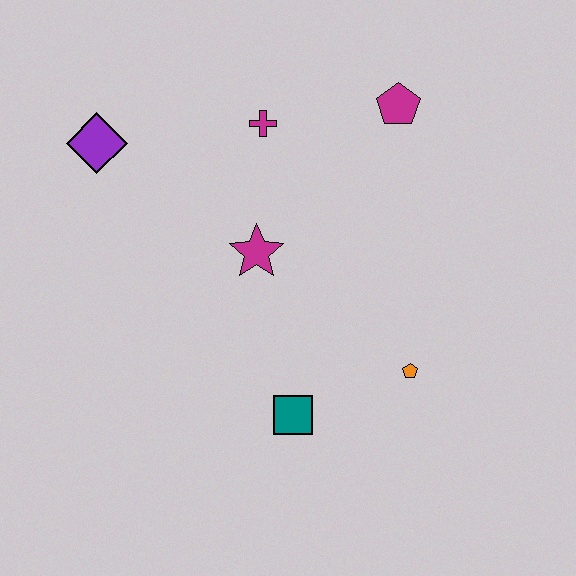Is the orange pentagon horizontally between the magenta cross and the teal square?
No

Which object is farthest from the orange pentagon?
The purple diamond is farthest from the orange pentagon.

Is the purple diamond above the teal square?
Yes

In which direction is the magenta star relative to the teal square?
The magenta star is above the teal square.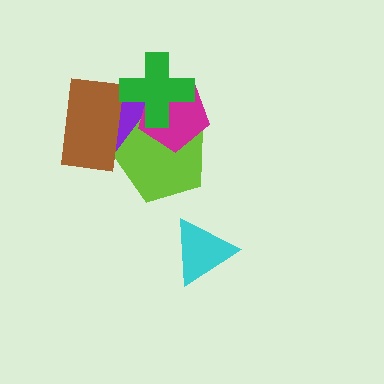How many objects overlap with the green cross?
3 objects overlap with the green cross.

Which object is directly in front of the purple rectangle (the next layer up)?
The lime pentagon is directly in front of the purple rectangle.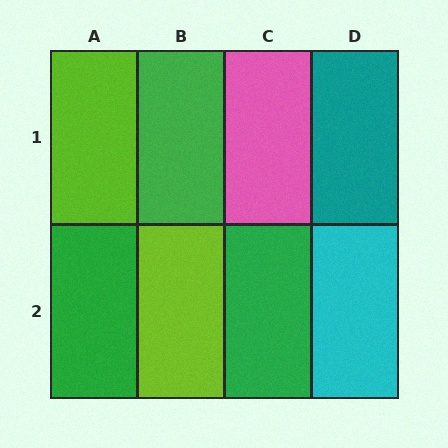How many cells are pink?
1 cell is pink.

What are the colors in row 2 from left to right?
Green, lime, green, cyan.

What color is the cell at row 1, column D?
Teal.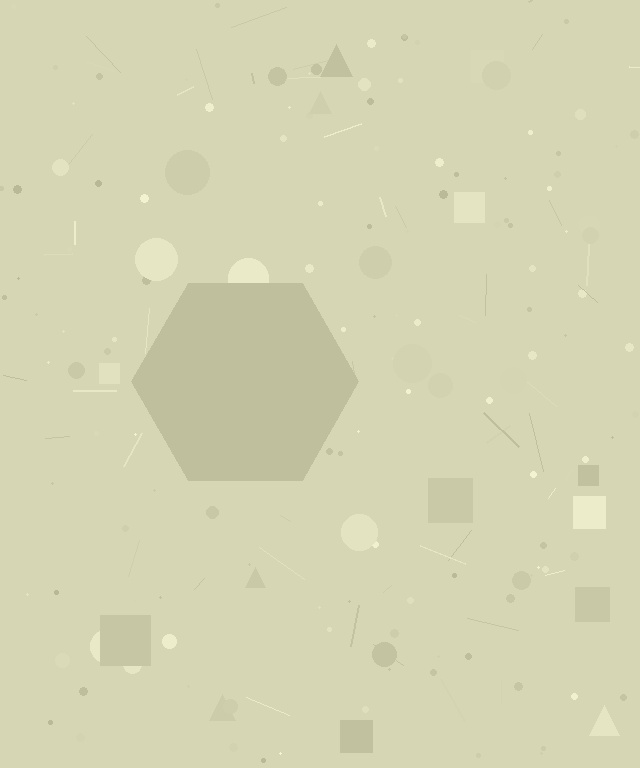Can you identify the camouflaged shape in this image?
The camouflaged shape is a hexagon.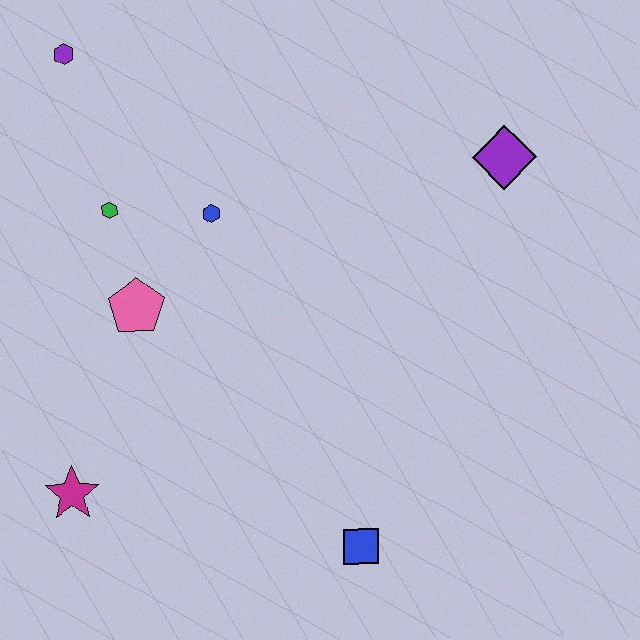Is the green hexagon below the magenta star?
No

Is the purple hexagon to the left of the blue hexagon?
Yes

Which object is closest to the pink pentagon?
The green hexagon is closest to the pink pentagon.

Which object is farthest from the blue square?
The purple hexagon is farthest from the blue square.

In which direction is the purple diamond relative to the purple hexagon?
The purple diamond is to the right of the purple hexagon.